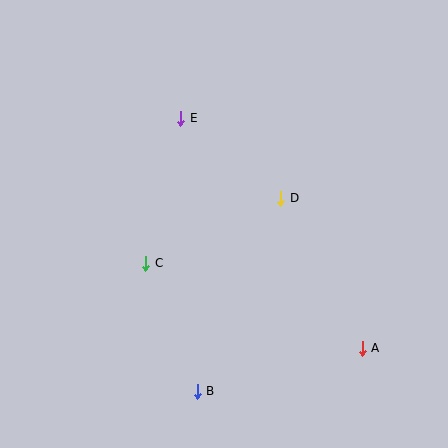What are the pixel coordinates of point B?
Point B is at (197, 391).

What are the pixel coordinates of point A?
Point A is at (362, 348).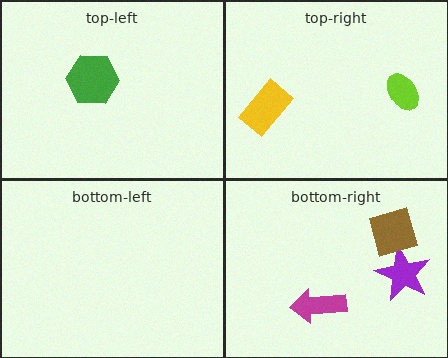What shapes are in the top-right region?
The yellow rectangle, the lime ellipse.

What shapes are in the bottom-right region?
The magenta arrow, the purple star, the brown diamond.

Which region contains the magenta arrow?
The bottom-right region.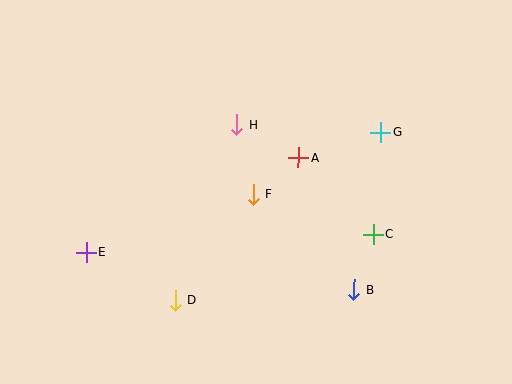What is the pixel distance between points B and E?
The distance between B and E is 270 pixels.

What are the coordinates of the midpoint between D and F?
The midpoint between D and F is at (214, 247).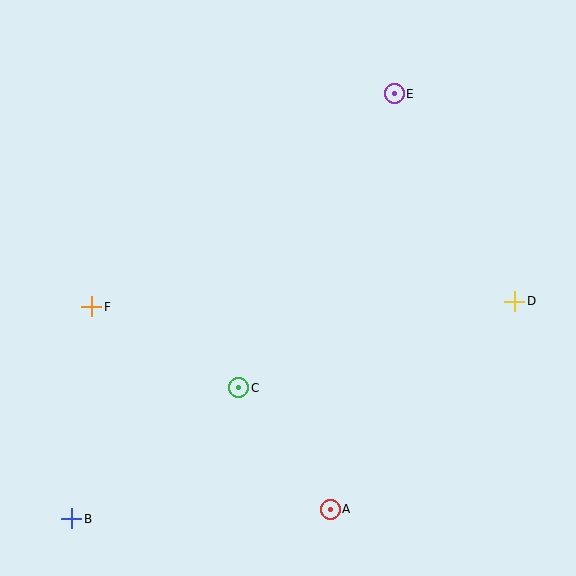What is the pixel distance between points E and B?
The distance between E and B is 533 pixels.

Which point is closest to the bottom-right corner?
Point A is closest to the bottom-right corner.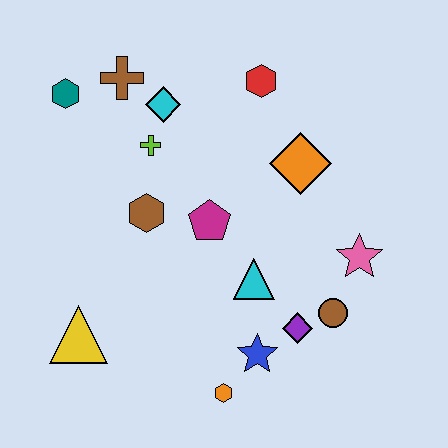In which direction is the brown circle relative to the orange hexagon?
The brown circle is to the right of the orange hexagon.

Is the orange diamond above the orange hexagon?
Yes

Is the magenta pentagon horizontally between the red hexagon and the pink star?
No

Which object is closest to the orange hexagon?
The blue star is closest to the orange hexagon.